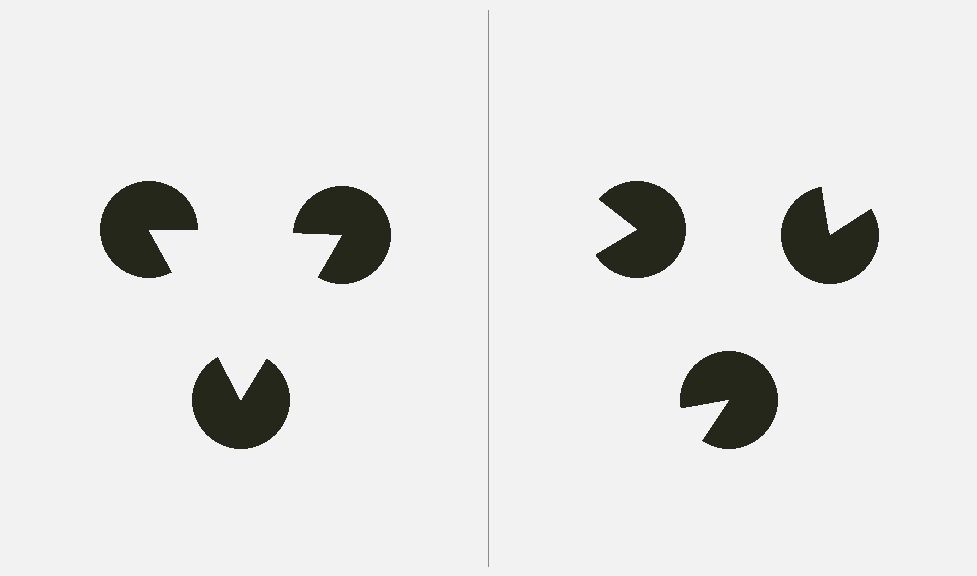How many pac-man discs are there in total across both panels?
6 — 3 on each side.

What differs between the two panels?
The pac-man discs are positioned identically on both sides; only the wedge orientations differ. On the left they align to a triangle; on the right they are misaligned.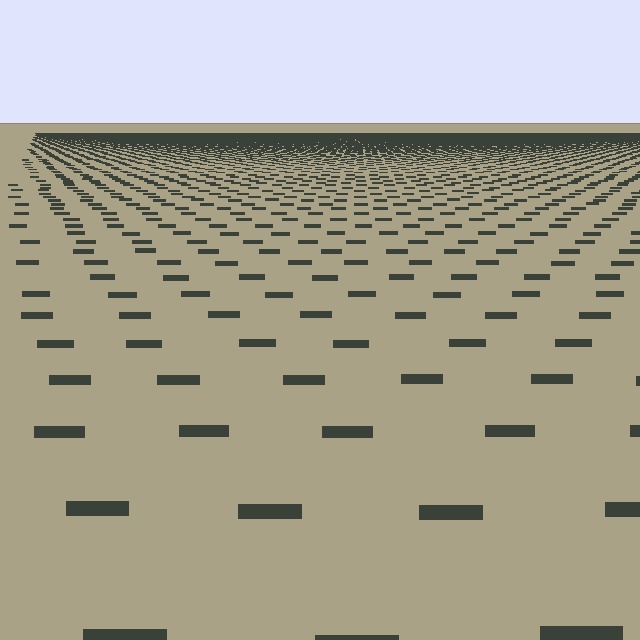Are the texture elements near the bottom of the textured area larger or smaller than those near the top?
Larger. Near the bottom, elements are closer to the viewer and appear at a bigger on-screen size.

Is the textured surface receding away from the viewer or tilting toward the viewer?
The surface is receding away from the viewer. Texture elements get smaller and denser toward the top.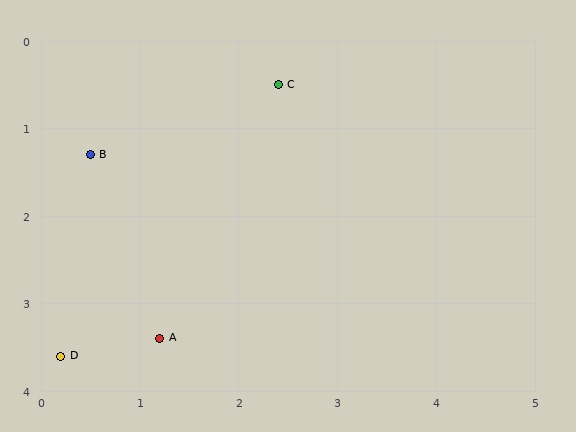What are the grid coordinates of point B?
Point B is at approximately (0.5, 1.3).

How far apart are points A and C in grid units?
Points A and C are about 3.1 grid units apart.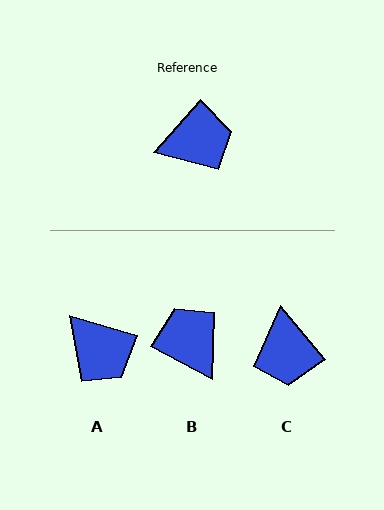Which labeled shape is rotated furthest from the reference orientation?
B, about 104 degrees away.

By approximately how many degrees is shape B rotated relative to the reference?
Approximately 104 degrees counter-clockwise.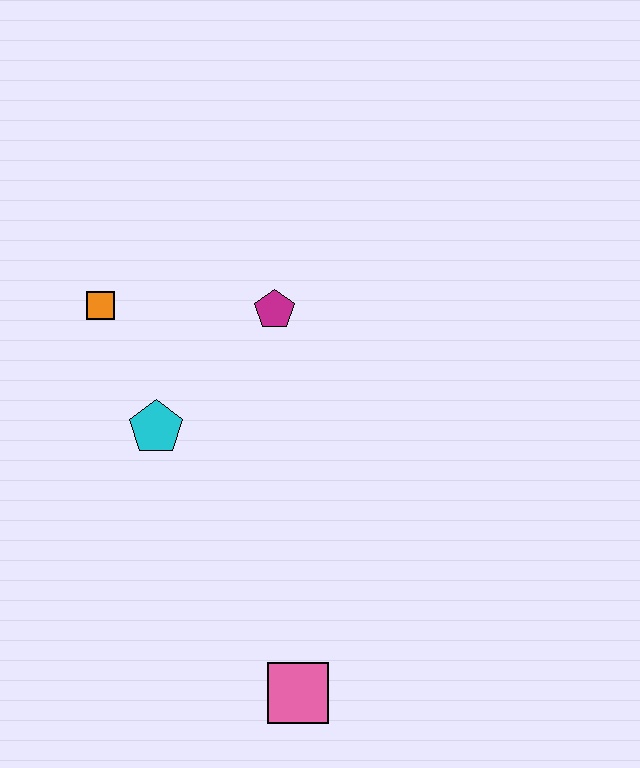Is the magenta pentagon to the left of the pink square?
Yes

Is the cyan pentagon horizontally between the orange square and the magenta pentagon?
Yes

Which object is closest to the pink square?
The cyan pentagon is closest to the pink square.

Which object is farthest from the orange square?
The pink square is farthest from the orange square.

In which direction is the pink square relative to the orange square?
The pink square is below the orange square.